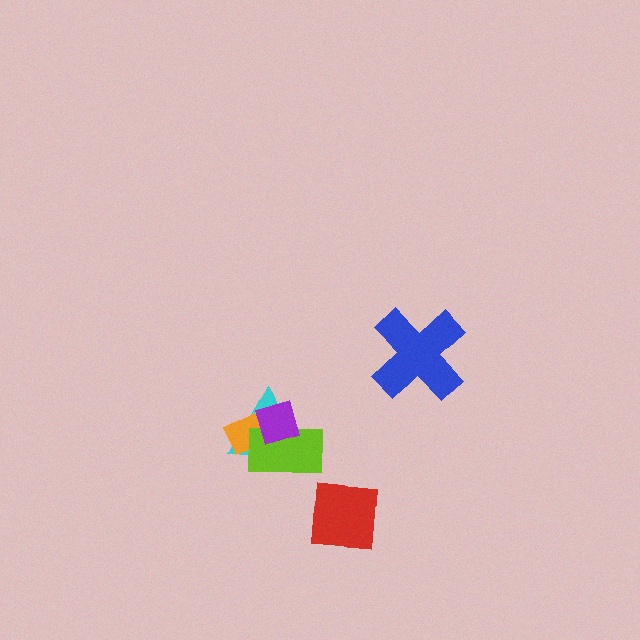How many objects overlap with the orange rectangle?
3 objects overlap with the orange rectangle.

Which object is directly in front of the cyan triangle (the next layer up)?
The orange rectangle is directly in front of the cyan triangle.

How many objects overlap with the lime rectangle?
3 objects overlap with the lime rectangle.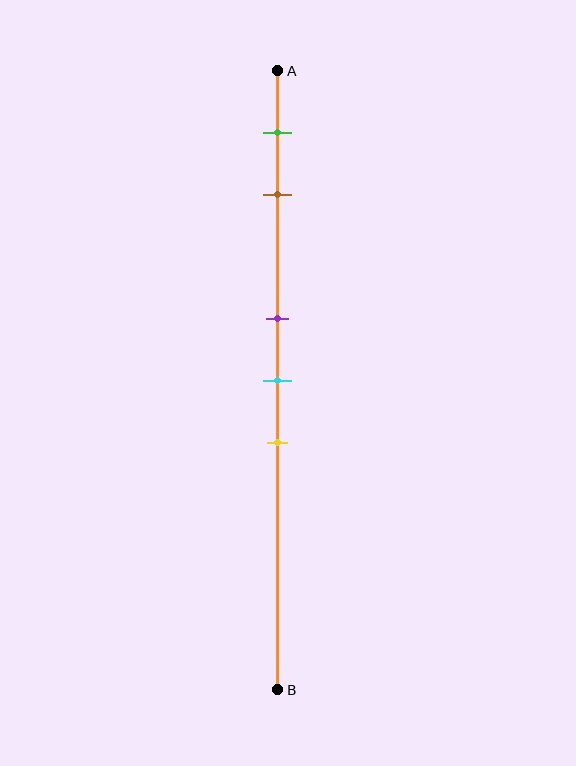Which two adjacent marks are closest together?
The purple and cyan marks are the closest adjacent pair.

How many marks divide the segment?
There are 5 marks dividing the segment.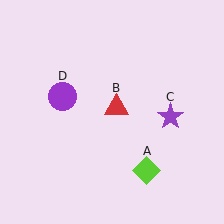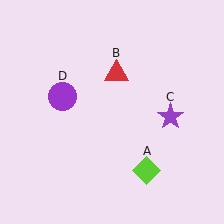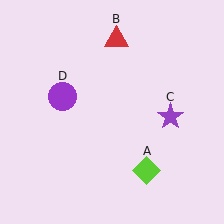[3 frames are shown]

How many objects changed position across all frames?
1 object changed position: red triangle (object B).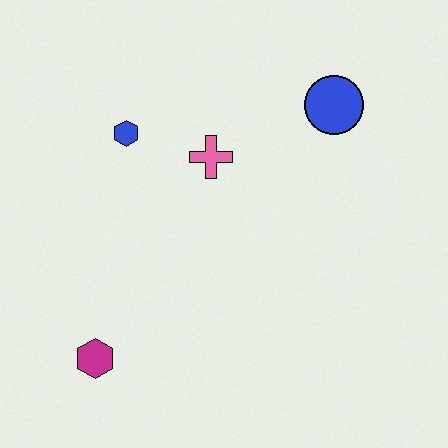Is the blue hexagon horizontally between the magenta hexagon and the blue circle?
Yes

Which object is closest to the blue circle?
The pink cross is closest to the blue circle.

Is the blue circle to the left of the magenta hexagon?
No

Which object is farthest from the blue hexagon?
The magenta hexagon is farthest from the blue hexagon.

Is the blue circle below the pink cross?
No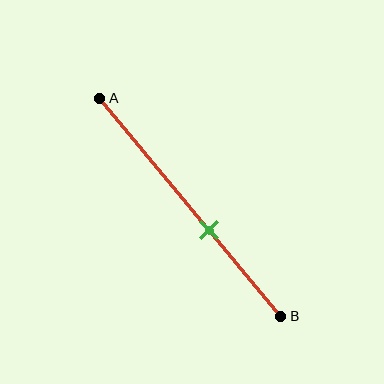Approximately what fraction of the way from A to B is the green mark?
The green mark is approximately 60% of the way from A to B.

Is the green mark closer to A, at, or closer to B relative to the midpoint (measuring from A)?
The green mark is closer to point B than the midpoint of segment AB.